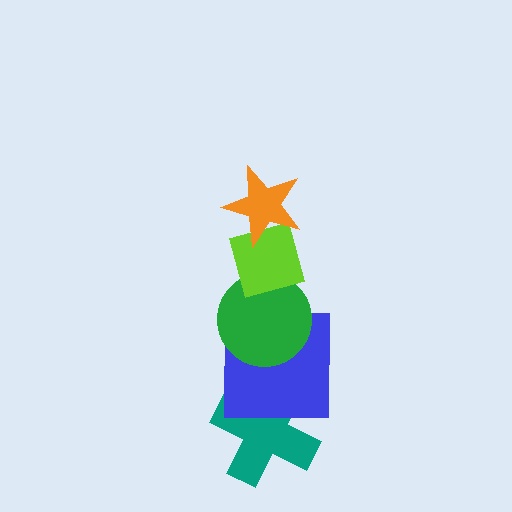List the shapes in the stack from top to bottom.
From top to bottom: the orange star, the lime diamond, the green circle, the blue square, the teal cross.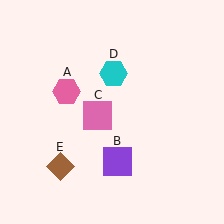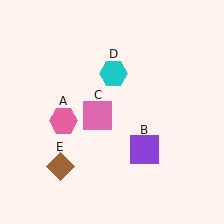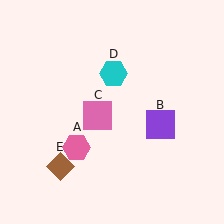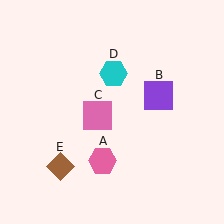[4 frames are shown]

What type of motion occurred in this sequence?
The pink hexagon (object A), purple square (object B) rotated counterclockwise around the center of the scene.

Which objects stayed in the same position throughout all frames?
Pink square (object C) and cyan hexagon (object D) and brown diamond (object E) remained stationary.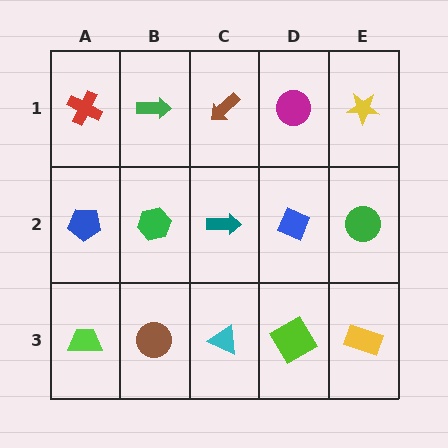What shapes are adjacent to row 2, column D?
A magenta circle (row 1, column D), a lime diamond (row 3, column D), a teal arrow (row 2, column C), a green circle (row 2, column E).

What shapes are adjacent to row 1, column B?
A green hexagon (row 2, column B), a red cross (row 1, column A), a brown arrow (row 1, column C).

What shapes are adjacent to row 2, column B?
A green arrow (row 1, column B), a brown circle (row 3, column B), a blue pentagon (row 2, column A), a teal arrow (row 2, column C).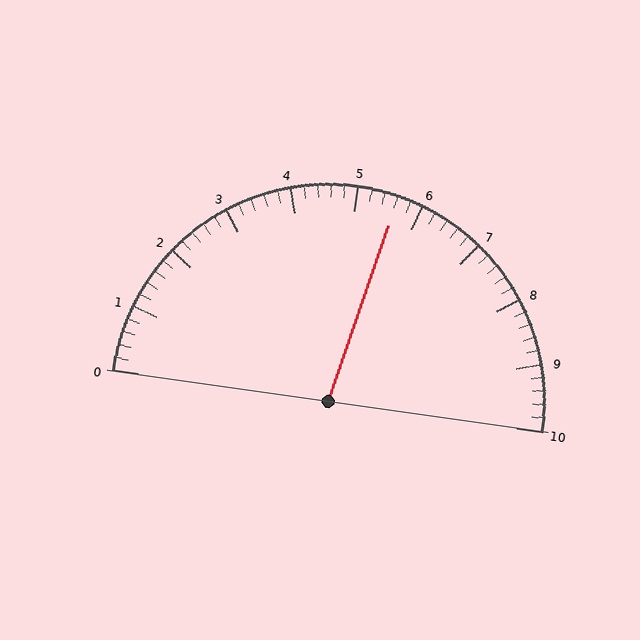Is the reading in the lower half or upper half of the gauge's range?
The reading is in the upper half of the range (0 to 10).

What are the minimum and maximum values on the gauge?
The gauge ranges from 0 to 10.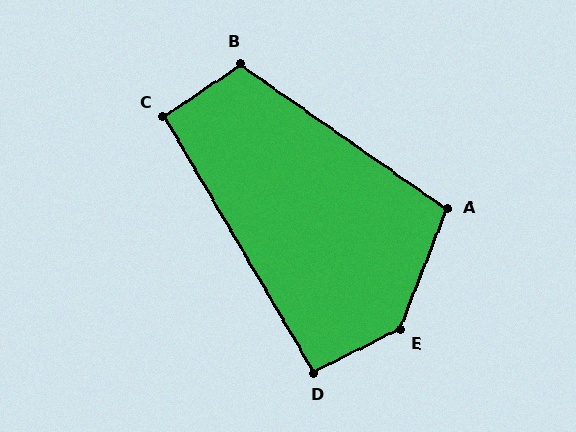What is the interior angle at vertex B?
Approximately 110 degrees (obtuse).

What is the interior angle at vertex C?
Approximately 94 degrees (approximately right).